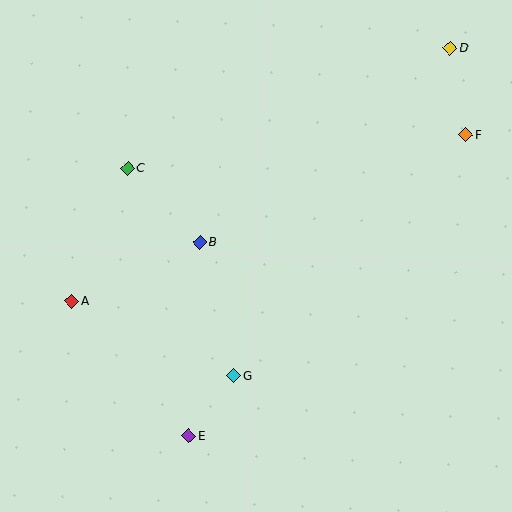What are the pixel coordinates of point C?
Point C is at (128, 168).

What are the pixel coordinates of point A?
Point A is at (72, 301).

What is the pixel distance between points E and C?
The distance between E and C is 275 pixels.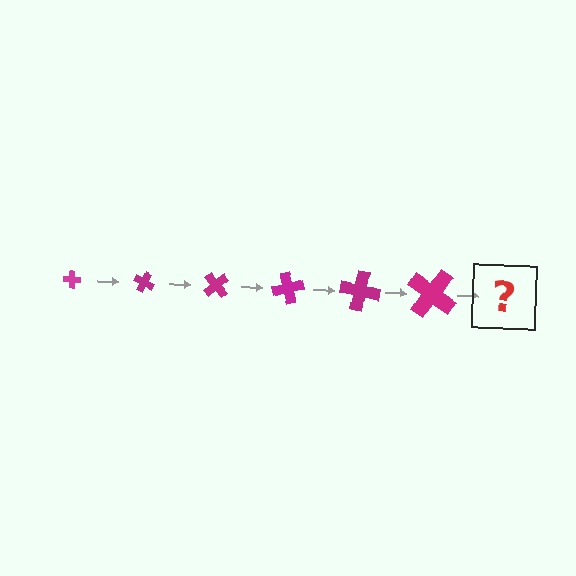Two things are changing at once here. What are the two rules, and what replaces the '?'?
The two rules are that the cross grows larger each step and it rotates 25 degrees each step. The '?' should be a cross, larger than the previous one and rotated 150 degrees from the start.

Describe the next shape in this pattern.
It should be a cross, larger than the previous one and rotated 150 degrees from the start.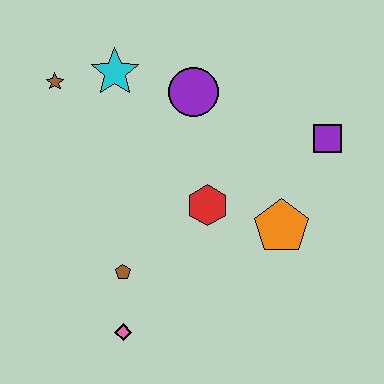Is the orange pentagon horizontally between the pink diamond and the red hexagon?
No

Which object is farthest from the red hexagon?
The brown star is farthest from the red hexagon.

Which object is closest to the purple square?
The orange pentagon is closest to the purple square.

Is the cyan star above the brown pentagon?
Yes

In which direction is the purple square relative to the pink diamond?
The purple square is to the right of the pink diamond.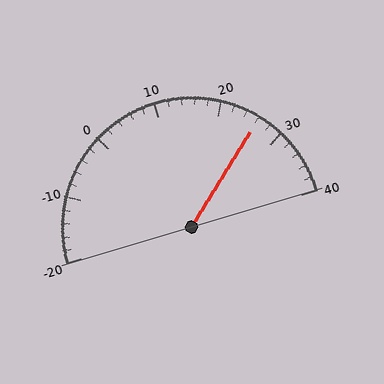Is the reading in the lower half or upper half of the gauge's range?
The reading is in the upper half of the range (-20 to 40).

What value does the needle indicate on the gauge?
The needle indicates approximately 26.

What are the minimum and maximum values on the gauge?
The gauge ranges from -20 to 40.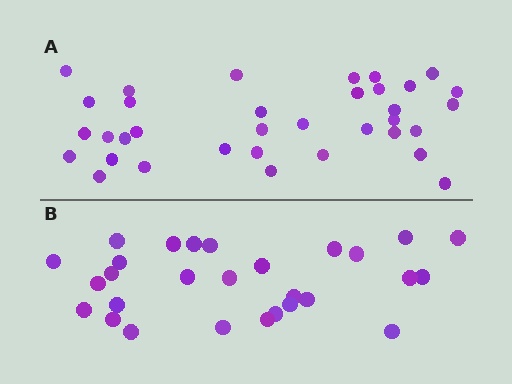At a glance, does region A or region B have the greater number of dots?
Region A (the top region) has more dots.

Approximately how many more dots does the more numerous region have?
Region A has roughly 8 or so more dots than region B.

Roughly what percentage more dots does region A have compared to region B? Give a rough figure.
About 25% more.